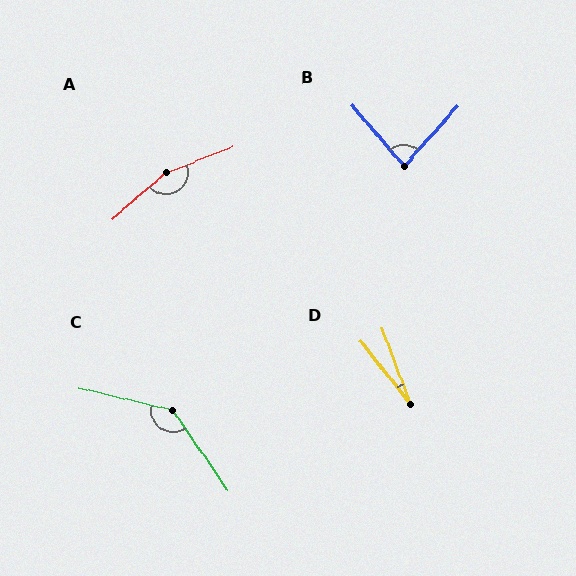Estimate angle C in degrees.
Approximately 138 degrees.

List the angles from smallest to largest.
D (18°), B (82°), C (138°), A (161°).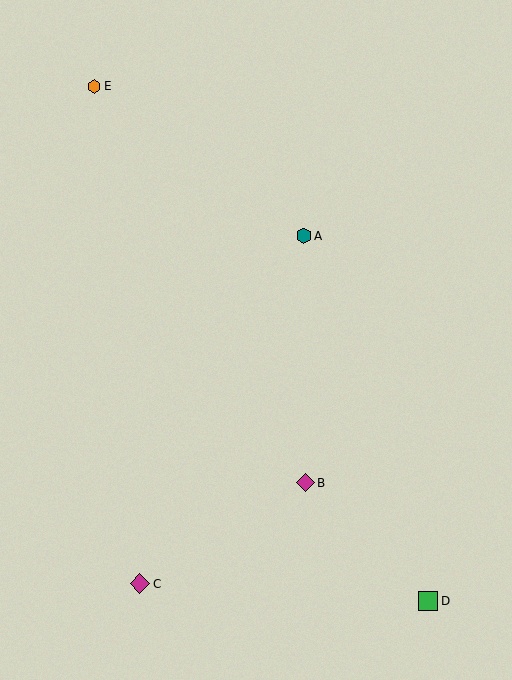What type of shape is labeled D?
Shape D is a green square.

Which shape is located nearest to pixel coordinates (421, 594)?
The green square (labeled D) at (428, 601) is nearest to that location.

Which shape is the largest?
The green square (labeled D) is the largest.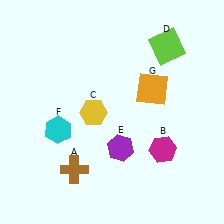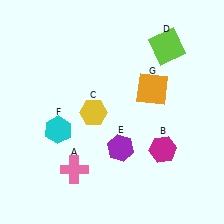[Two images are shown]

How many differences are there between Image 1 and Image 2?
There is 1 difference between the two images.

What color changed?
The cross (A) changed from brown in Image 1 to pink in Image 2.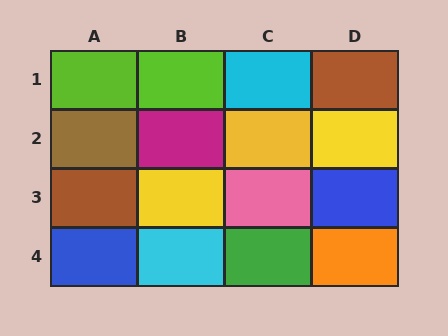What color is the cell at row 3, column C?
Pink.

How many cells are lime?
2 cells are lime.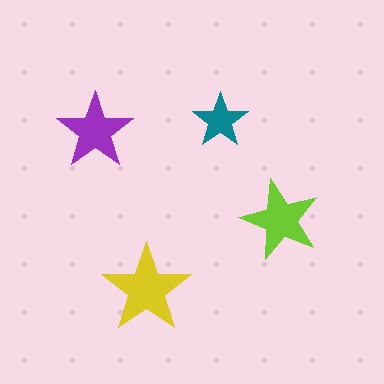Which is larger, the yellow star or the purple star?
The yellow one.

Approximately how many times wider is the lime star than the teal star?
About 1.5 times wider.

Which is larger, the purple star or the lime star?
The lime one.